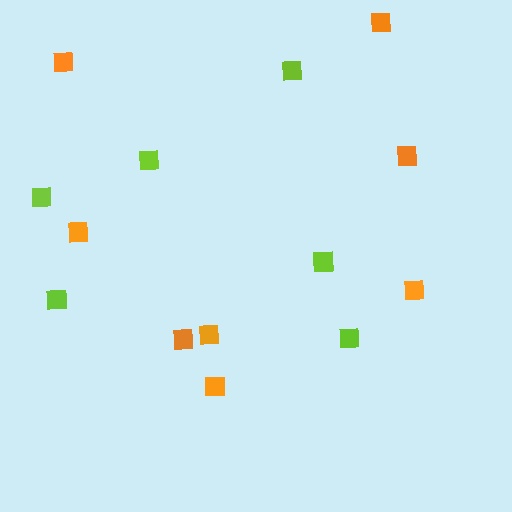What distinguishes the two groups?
There are 2 groups: one group of lime squares (6) and one group of orange squares (8).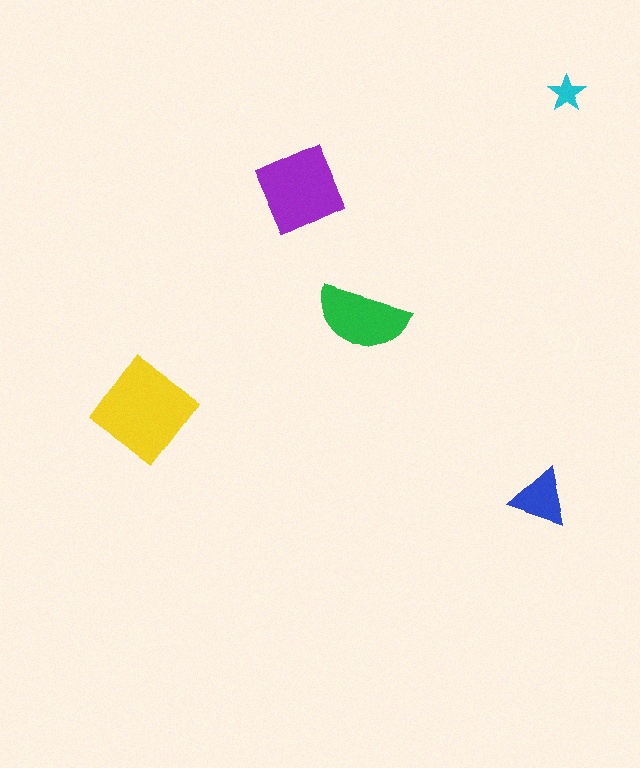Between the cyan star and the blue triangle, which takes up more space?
The blue triangle.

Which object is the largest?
The yellow diamond.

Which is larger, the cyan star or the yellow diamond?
The yellow diamond.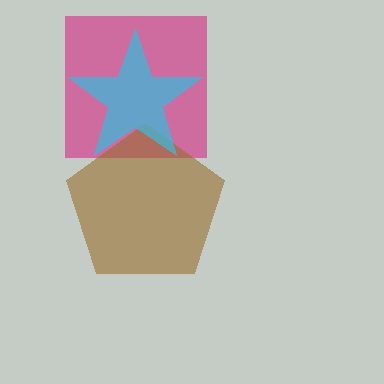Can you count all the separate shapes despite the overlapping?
Yes, there are 3 separate shapes.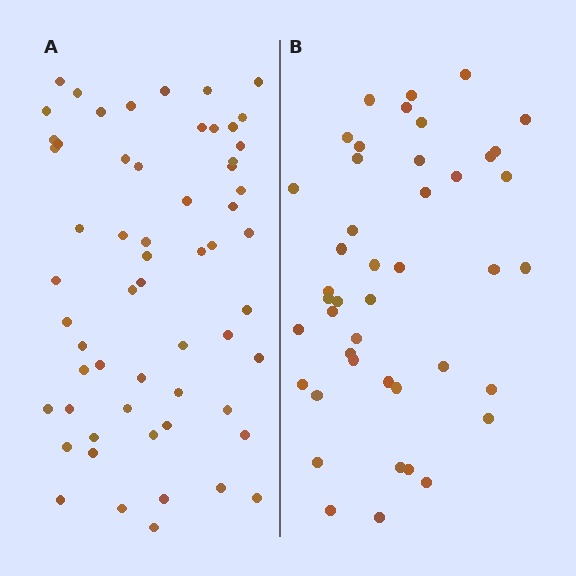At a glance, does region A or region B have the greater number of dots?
Region A (the left region) has more dots.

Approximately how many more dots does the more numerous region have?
Region A has approximately 15 more dots than region B.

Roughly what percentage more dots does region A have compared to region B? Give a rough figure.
About 35% more.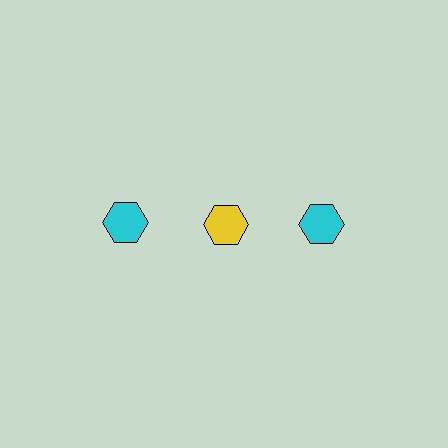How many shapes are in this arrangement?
There are 3 shapes arranged in a grid pattern.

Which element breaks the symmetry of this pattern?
The yellow hexagon in the top row, second from left column breaks the symmetry. All other shapes are cyan hexagons.